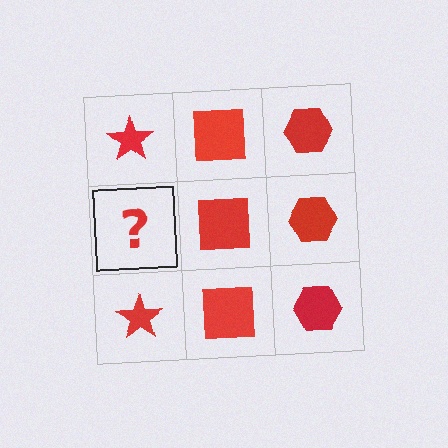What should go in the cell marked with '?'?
The missing cell should contain a red star.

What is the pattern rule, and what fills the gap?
The rule is that each column has a consistent shape. The gap should be filled with a red star.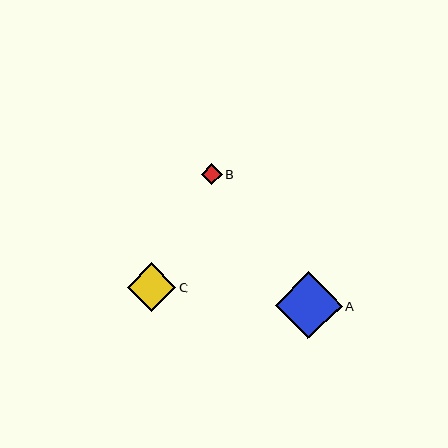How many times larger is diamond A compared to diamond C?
Diamond A is approximately 1.4 times the size of diamond C.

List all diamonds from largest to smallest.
From largest to smallest: A, C, B.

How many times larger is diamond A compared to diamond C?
Diamond A is approximately 1.4 times the size of diamond C.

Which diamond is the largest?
Diamond A is the largest with a size of approximately 67 pixels.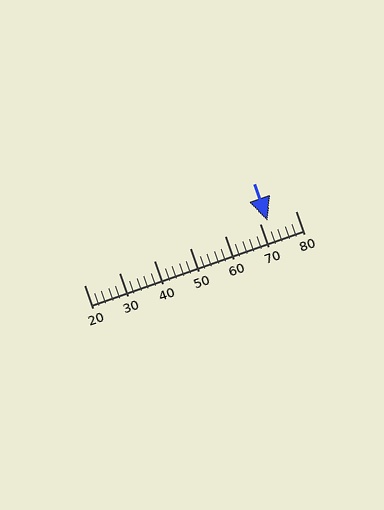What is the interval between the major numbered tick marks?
The major tick marks are spaced 10 units apart.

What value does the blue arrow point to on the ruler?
The blue arrow points to approximately 72.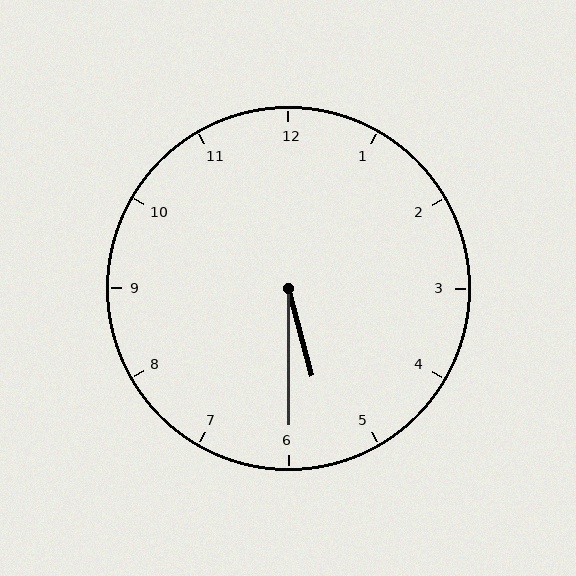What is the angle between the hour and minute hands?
Approximately 15 degrees.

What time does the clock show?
5:30.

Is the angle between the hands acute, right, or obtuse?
It is acute.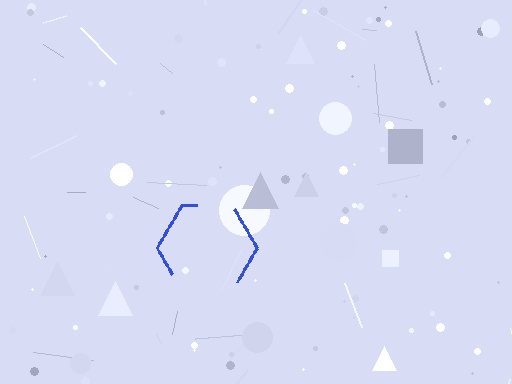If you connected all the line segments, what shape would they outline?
They would outline a hexagon.